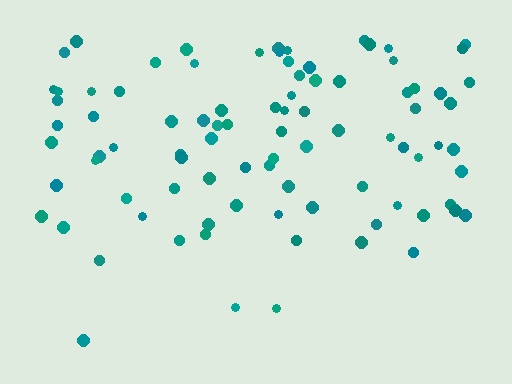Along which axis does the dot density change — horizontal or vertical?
Vertical.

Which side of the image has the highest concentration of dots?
The top.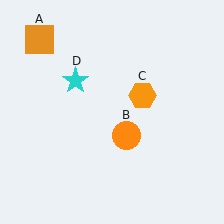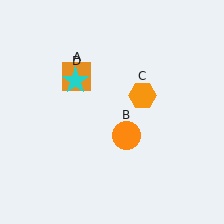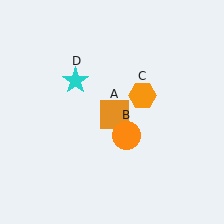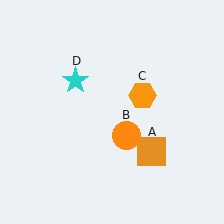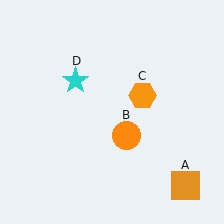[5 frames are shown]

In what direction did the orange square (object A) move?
The orange square (object A) moved down and to the right.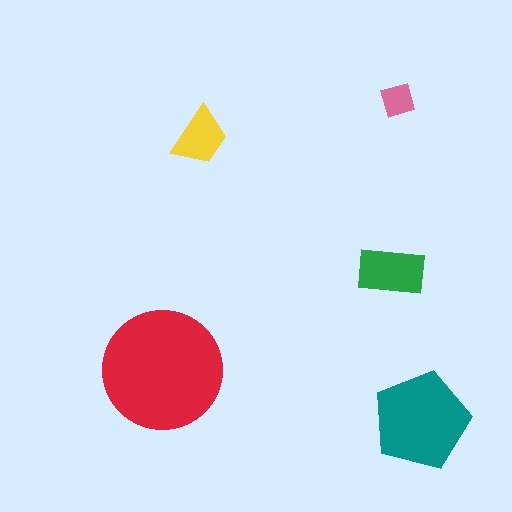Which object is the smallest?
The pink diamond.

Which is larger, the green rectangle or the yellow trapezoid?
The green rectangle.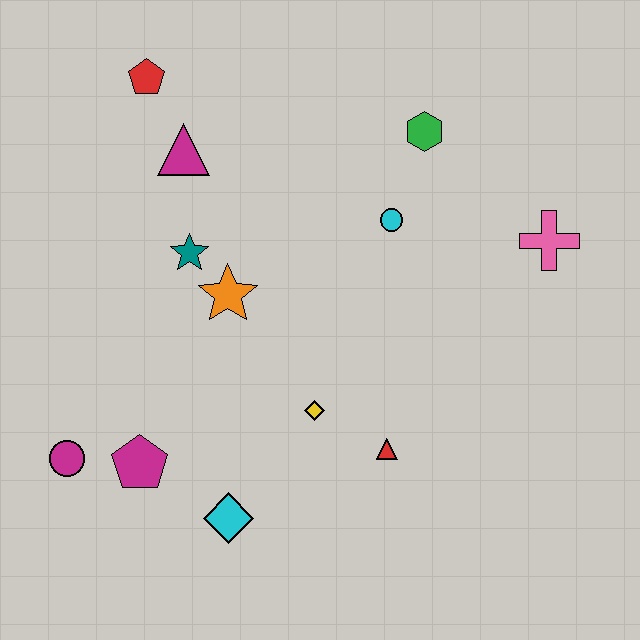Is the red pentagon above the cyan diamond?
Yes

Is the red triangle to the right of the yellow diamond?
Yes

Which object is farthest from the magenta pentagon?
The pink cross is farthest from the magenta pentagon.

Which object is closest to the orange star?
The teal star is closest to the orange star.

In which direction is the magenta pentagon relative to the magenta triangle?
The magenta pentagon is below the magenta triangle.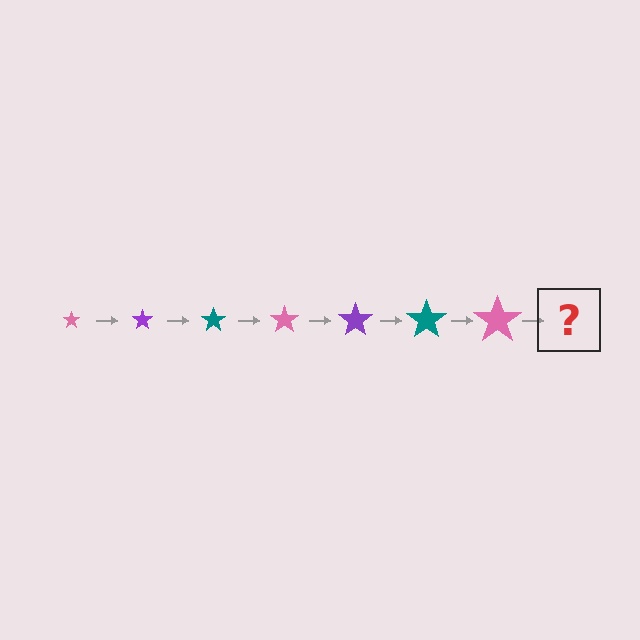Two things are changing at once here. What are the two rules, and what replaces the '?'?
The two rules are that the star grows larger each step and the color cycles through pink, purple, and teal. The '?' should be a purple star, larger than the previous one.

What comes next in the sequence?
The next element should be a purple star, larger than the previous one.